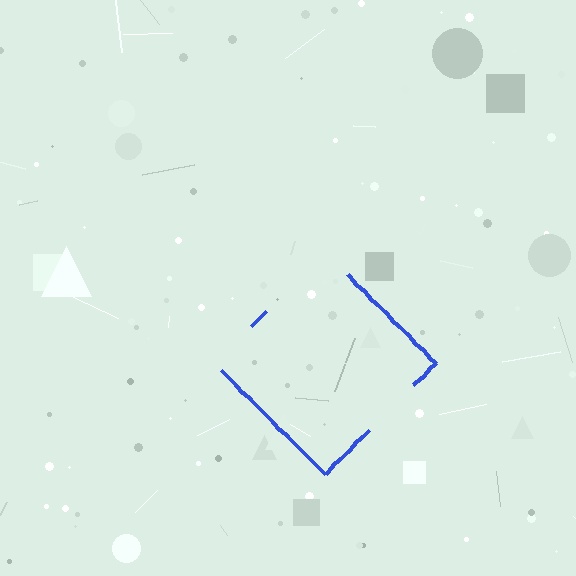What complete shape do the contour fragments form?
The contour fragments form a diamond.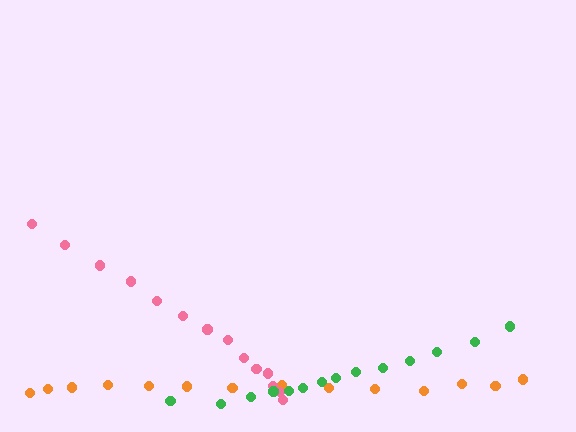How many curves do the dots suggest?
There are 3 distinct paths.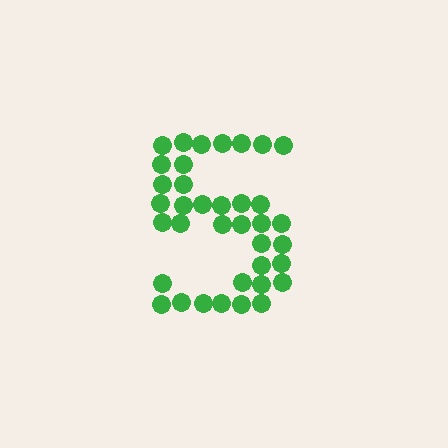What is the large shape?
The large shape is the digit 5.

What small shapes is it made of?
It is made of small circles.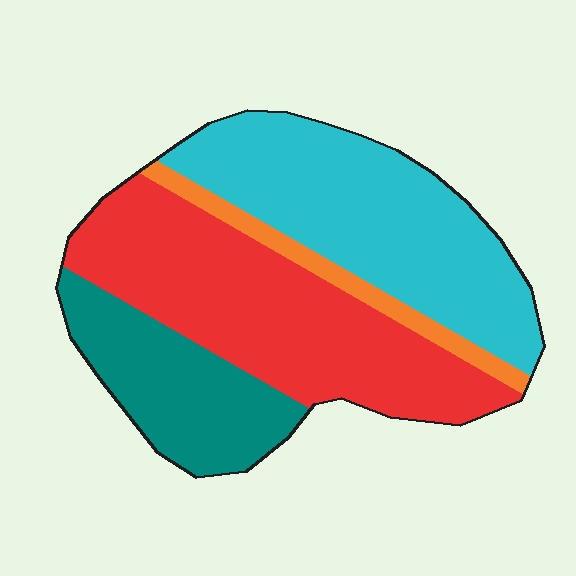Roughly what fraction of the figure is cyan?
Cyan takes up about one third (1/3) of the figure.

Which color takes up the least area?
Orange, at roughly 5%.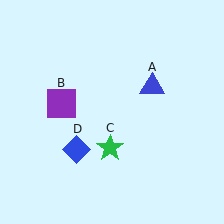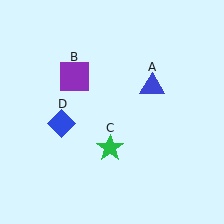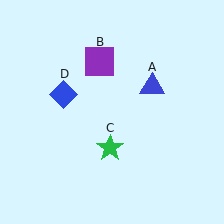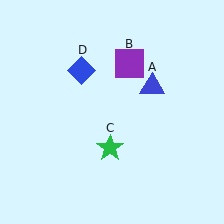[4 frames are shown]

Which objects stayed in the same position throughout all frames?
Blue triangle (object A) and green star (object C) remained stationary.